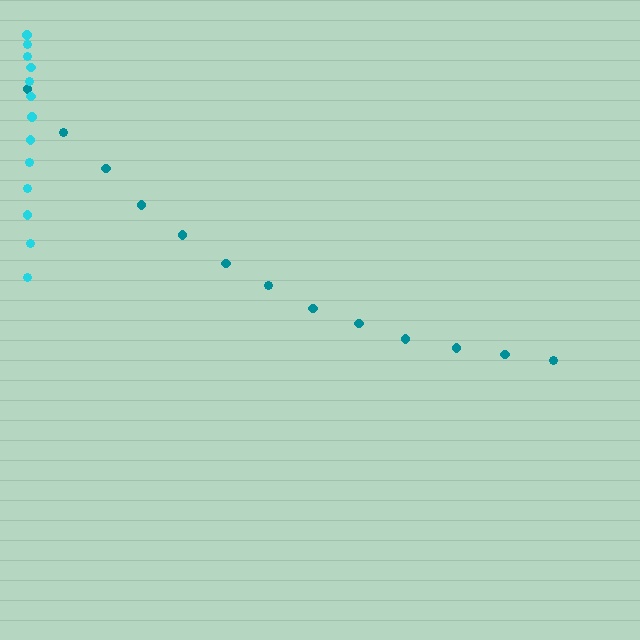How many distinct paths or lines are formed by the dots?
There are 2 distinct paths.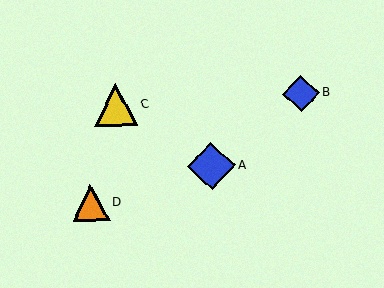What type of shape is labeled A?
Shape A is a blue diamond.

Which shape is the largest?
The blue diamond (labeled A) is the largest.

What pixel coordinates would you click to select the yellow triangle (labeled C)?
Click at (116, 105) to select the yellow triangle C.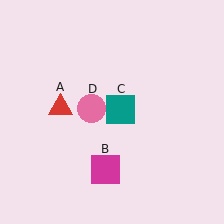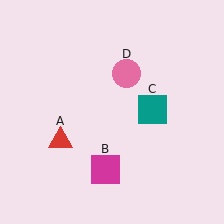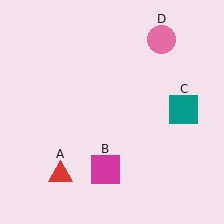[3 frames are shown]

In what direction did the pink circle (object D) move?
The pink circle (object D) moved up and to the right.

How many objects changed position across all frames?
3 objects changed position: red triangle (object A), teal square (object C), pink circle (object D).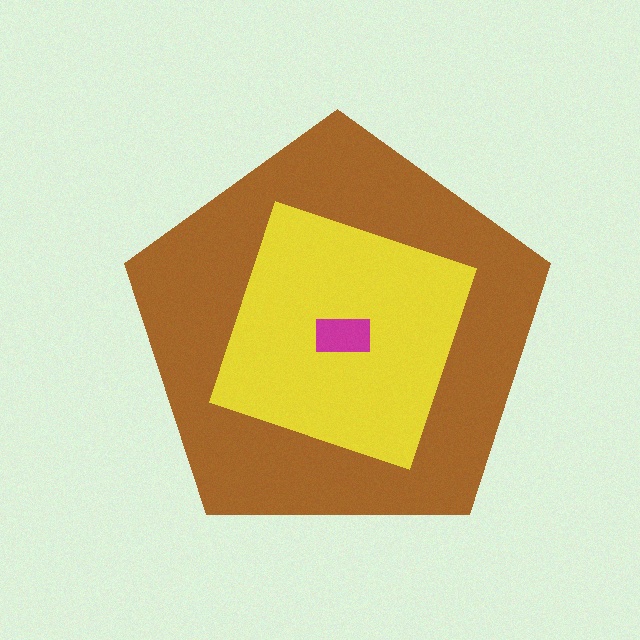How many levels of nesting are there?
3.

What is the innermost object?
The magenta rectangle.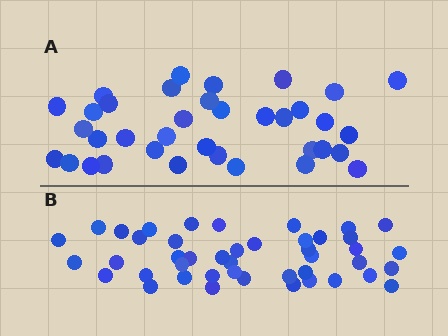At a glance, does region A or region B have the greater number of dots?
Region B (the bottom region) has more dots.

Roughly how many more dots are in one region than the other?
Region B has roughly 8 or so more dots than region A.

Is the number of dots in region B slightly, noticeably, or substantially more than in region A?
Region B has only slightly more — the two regions are fairly close. The ratio is roughly 1.2 to 1.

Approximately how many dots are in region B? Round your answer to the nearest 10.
About 40 dots. (The exact count is 44, which rounds to 40.)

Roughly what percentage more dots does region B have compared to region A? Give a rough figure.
About 20% more.